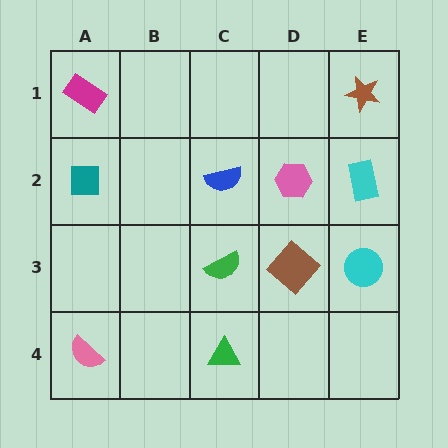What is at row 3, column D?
A brown diamond.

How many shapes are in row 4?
2 shapes.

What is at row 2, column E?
A cyan rectangle.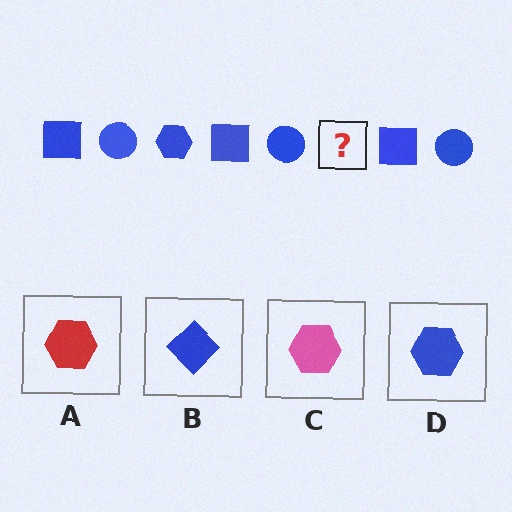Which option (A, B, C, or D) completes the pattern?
D.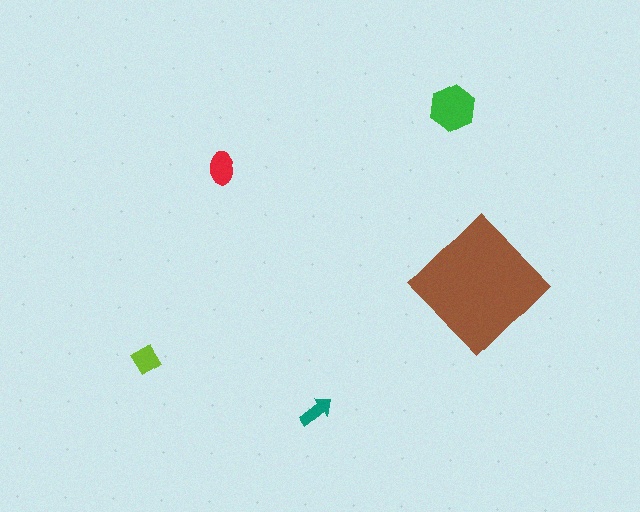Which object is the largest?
The brown diamond.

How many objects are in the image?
There are 5 objects in the image.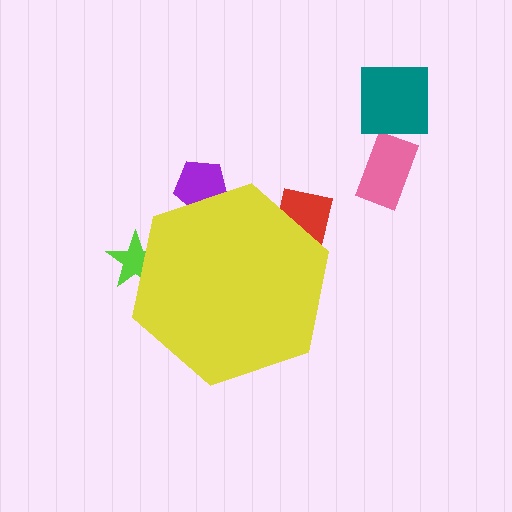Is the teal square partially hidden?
No, the teal square is fully visible.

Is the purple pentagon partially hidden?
Yes, the purple pentagon is partially hidden behind the yellow hexagon.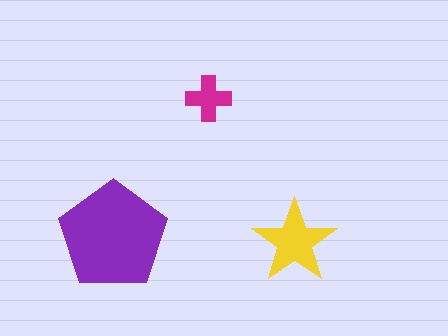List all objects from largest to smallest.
The purple pentagon, the yellow star, the magenta cross.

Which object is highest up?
The magenta cross is topmost.